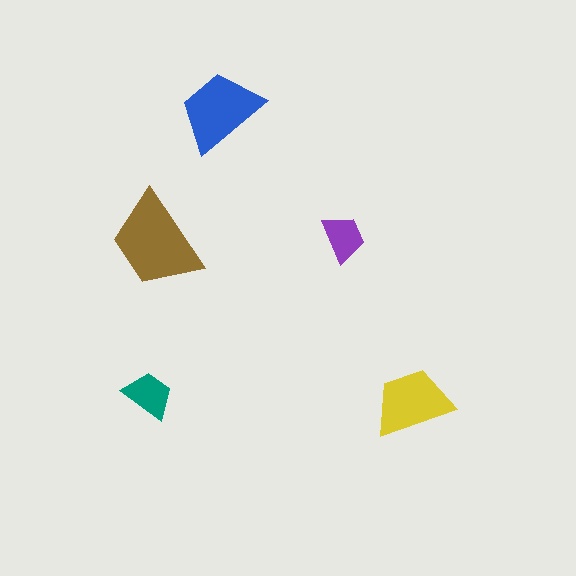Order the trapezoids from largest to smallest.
the brown one, the blue one, the yellow one, the teal one, the purple one.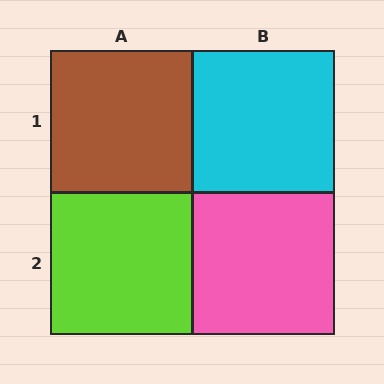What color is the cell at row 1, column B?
Cyan.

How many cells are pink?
1 cell is pink.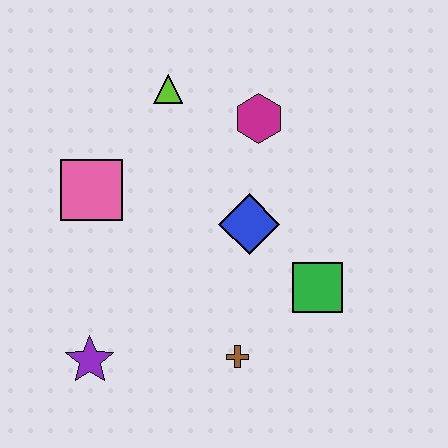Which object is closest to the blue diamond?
The green square is closest to the blue diamond.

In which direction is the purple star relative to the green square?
The purple star is to the left of the green square.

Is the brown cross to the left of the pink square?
No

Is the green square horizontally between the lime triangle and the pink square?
No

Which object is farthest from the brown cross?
The lime triangle is farthest from the brown cross.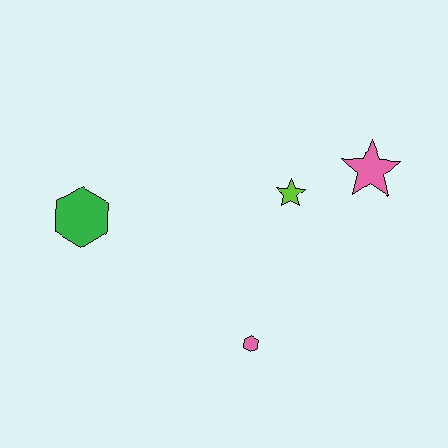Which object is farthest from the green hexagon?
The pink star is farthest from the green hexagon.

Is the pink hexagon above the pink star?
No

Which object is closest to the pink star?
The lime star is closest to the pink star.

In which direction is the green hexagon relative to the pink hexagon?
The green hexagon is to the left of the pink hexagon.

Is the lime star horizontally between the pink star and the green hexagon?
Yes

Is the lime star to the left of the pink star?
Yes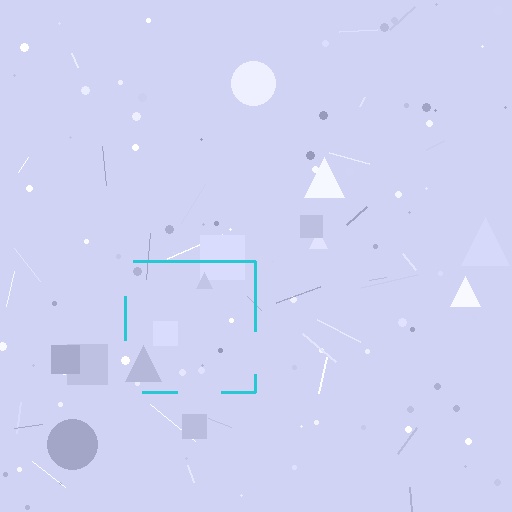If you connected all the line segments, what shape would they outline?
They would outline a square.